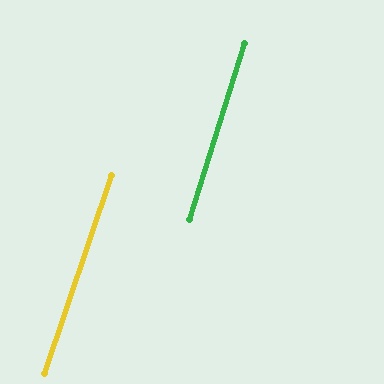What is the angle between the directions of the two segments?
Approximately 1 degree.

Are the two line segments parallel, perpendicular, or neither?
Parallel — their directions differ by only 1.4°.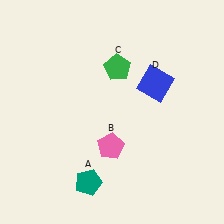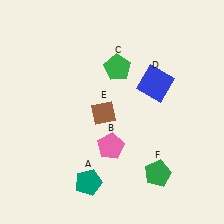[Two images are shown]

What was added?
A brown diamond (E), a green pentagon (F) were added in Image 2.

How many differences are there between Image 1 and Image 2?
There are 2 differences between the two images.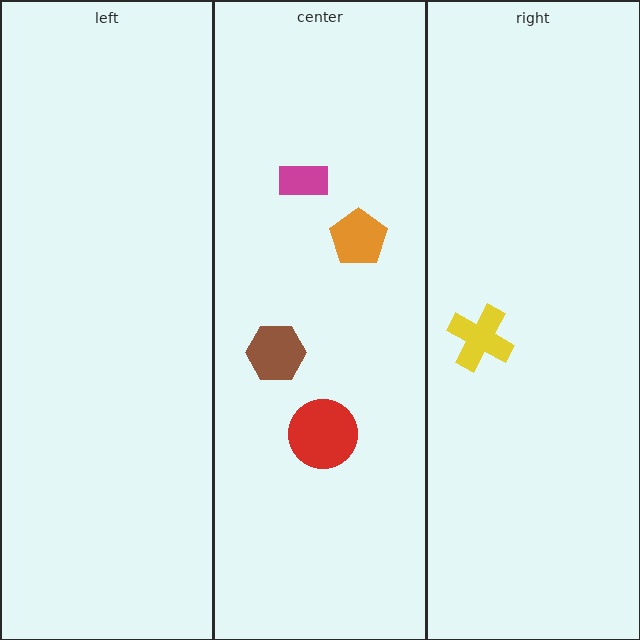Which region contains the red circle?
The center region.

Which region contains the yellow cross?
The right region.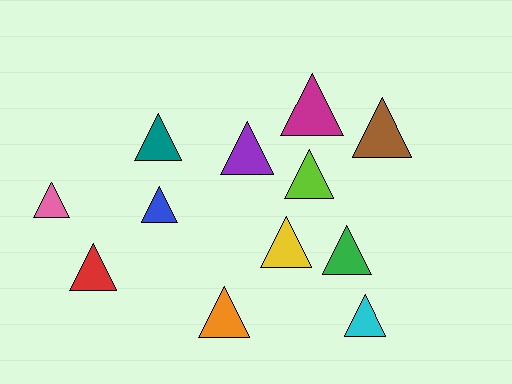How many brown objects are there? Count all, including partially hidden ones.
There is 1 brown object.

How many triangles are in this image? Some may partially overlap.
There are 12 triangles.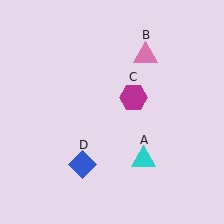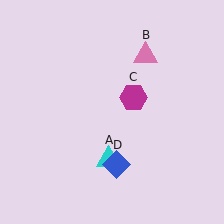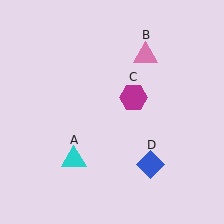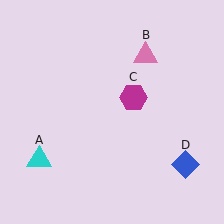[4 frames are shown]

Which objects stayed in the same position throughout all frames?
Pink triangle (object B) and magenta hexagon (object C) remained stationary.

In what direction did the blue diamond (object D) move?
The blue diamond (object D) moved right.